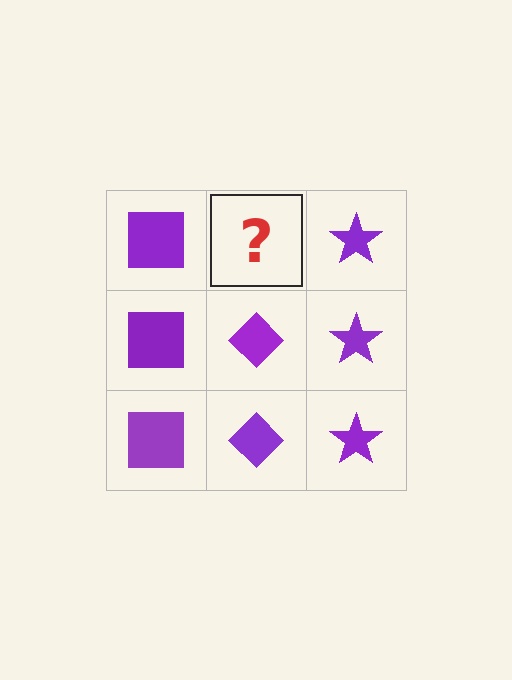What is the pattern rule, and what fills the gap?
The rule is that each column has a consistent shape. The gap should be filled with a purple diamond.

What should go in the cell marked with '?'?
The missing cell should contain a purple diamond.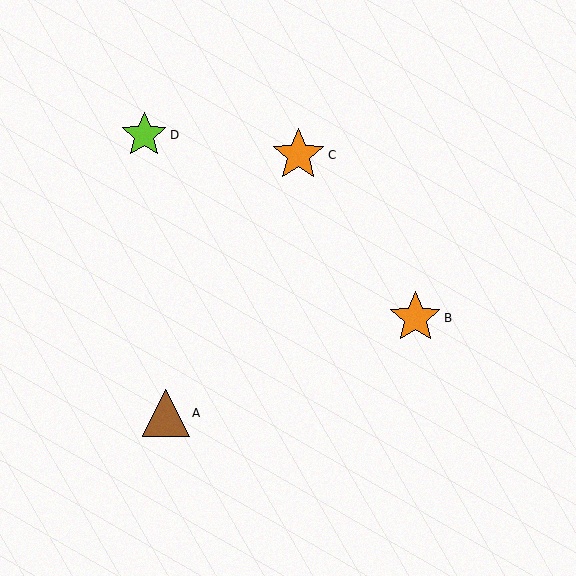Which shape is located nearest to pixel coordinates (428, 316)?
The orange star (labeled B) at (415, 318) is nearest to that location.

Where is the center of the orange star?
The center of the orange star is at (298, 155).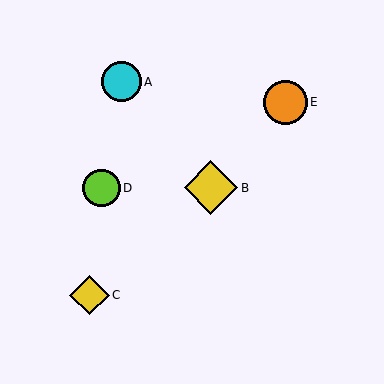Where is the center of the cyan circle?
The center of the cyan circle is at (121, 82).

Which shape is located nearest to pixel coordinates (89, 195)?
The lime circle (labeled D) at (101, 188) is nearest to that location.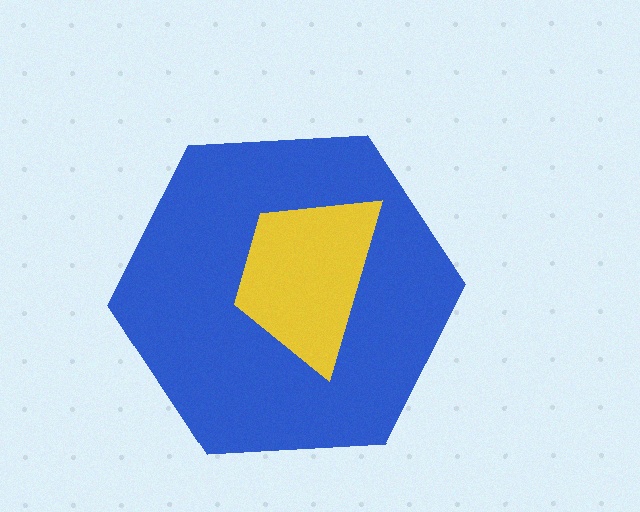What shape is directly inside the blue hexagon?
The yellow trapezoid.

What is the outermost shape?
The blue hexagon.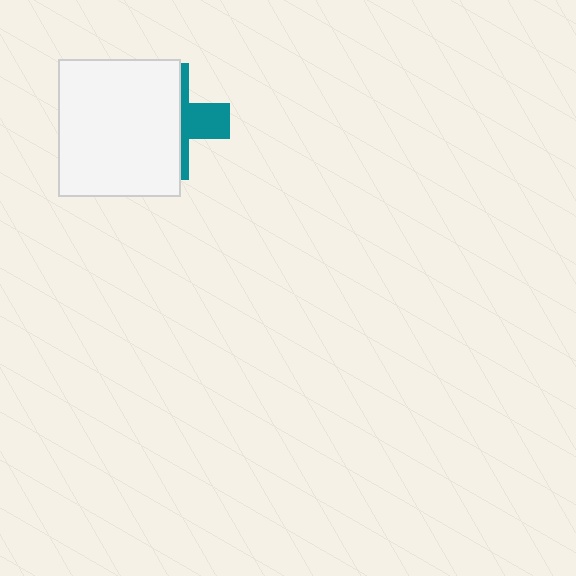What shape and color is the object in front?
The object in front is a white rectangle.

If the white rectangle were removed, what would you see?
You would see the complete teal cross.